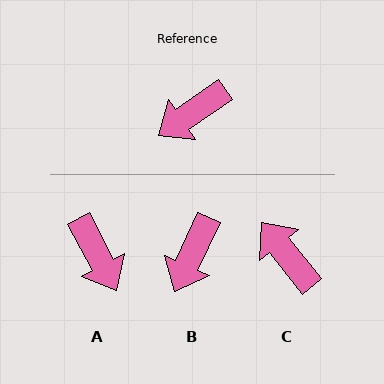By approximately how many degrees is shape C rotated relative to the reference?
Approximately 86 degrees clockwise.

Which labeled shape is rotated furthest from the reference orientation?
C, about 86 degrees away.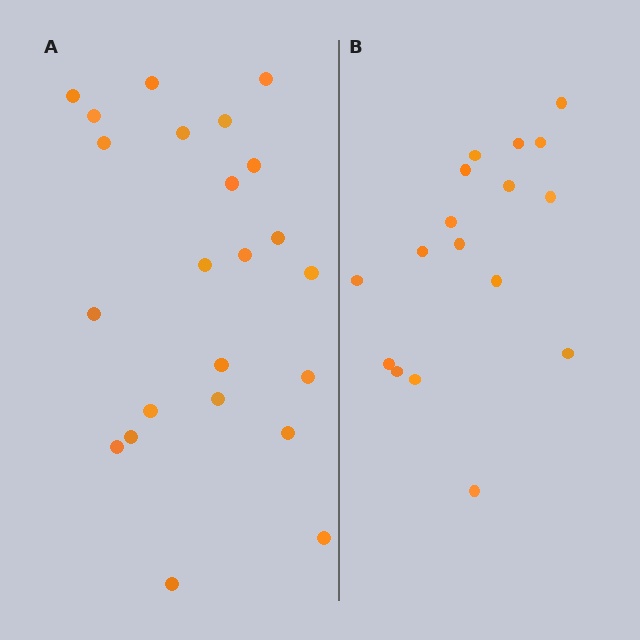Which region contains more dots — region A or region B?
Region A (the left region) has more dots.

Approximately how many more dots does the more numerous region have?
Region A has about 6 more dots than region B.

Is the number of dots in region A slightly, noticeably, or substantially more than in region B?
Region A has noticeably more, but not dramatically so. The ratio is roughly 1.4 to 1.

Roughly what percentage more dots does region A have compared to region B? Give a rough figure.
About 35% more.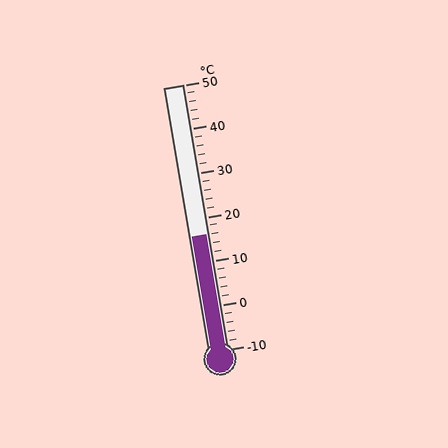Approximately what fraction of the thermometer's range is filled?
The thermometer is filled to approximately 45% of its range.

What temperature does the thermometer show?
The thermometer shows approximately 16°C.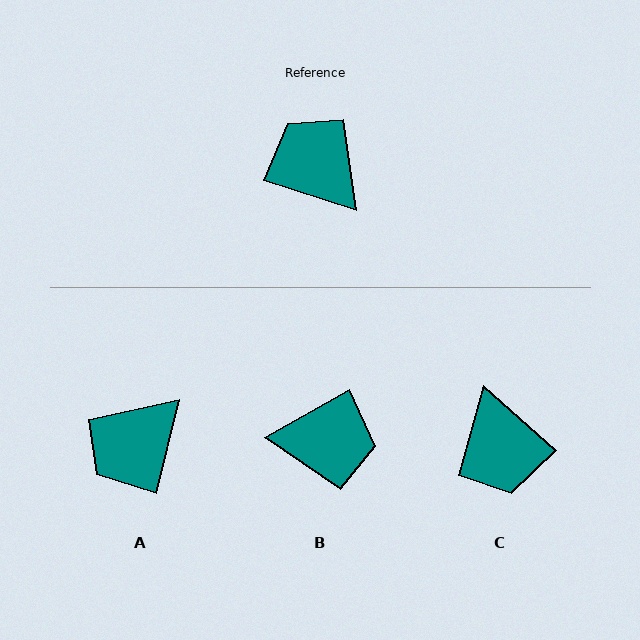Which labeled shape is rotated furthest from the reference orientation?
C, about 157 degrees away.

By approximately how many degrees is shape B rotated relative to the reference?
Approximately 133 degrees clockwise.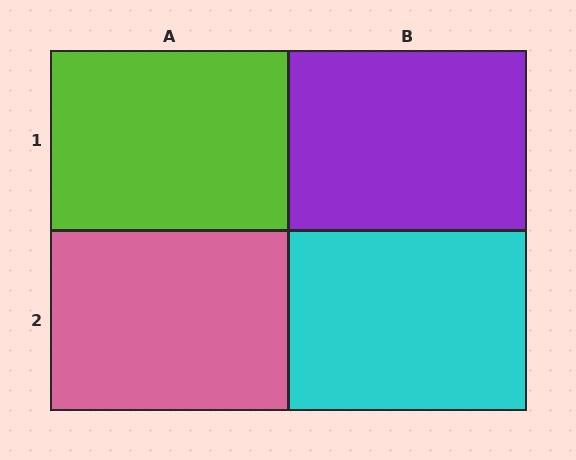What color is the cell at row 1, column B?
Purple.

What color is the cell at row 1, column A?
Lime.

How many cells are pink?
1 cell is pink.